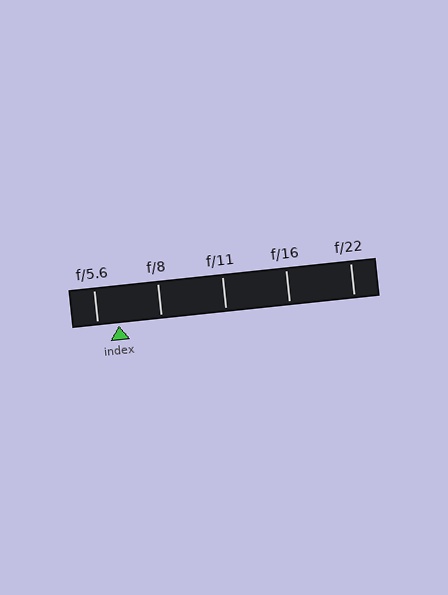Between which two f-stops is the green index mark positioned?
The index mark is between f/5.6 and f/8.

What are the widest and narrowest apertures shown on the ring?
The widest aperture shown is f/5.6 and the narrowest is f/22.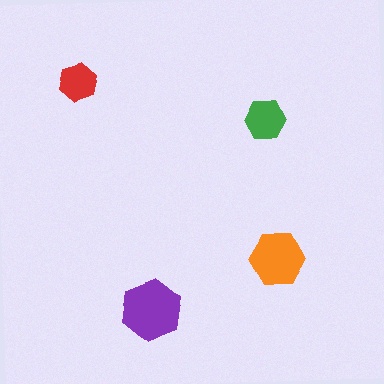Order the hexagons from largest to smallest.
the purple one, the orange one, the green one, the red one.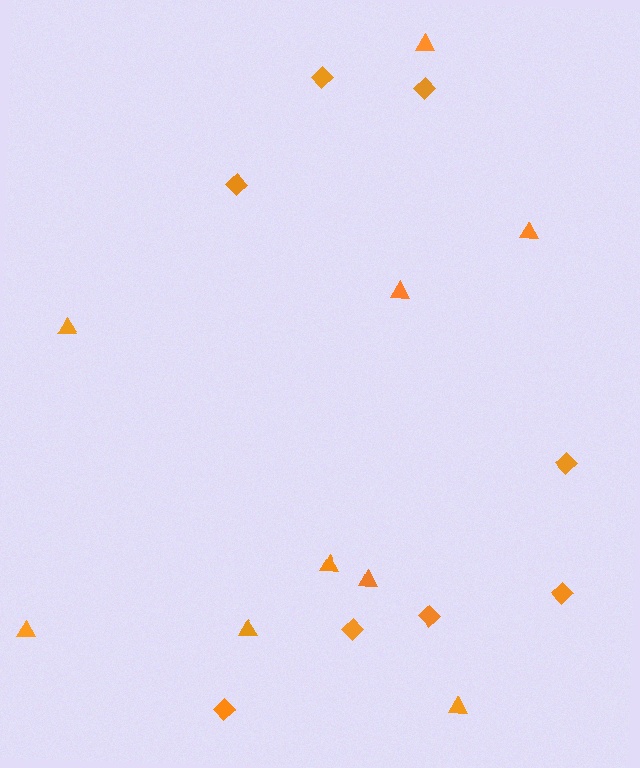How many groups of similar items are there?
There are 2 groups: one group of triangles (9) and one group of diamonds (8).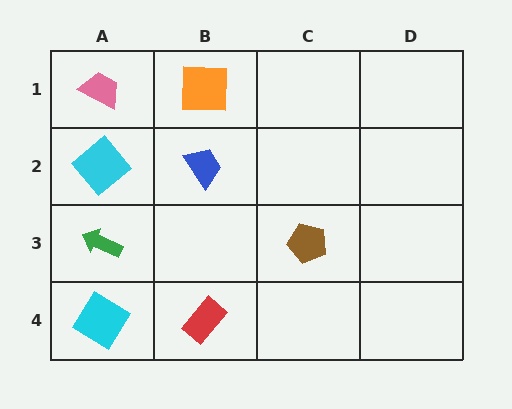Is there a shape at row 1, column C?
No, that cell is empty.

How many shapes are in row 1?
2 shapes.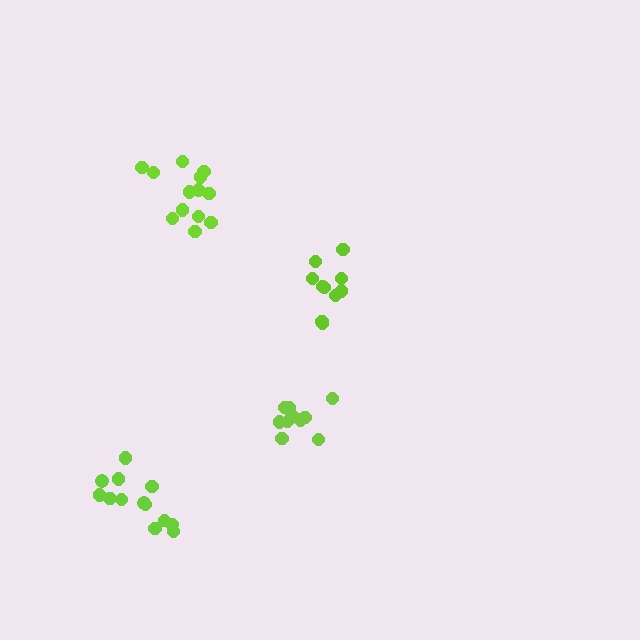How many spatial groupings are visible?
There are 4 spatial groupings.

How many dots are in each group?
Group 1: 13 dots, Group 2: 13 dots, Group 3: 11 dots, Group 4: 10 dots (47 total).